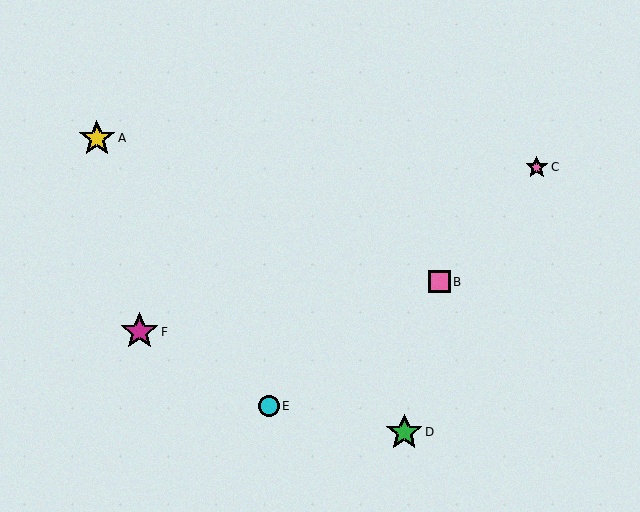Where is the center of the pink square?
The center of the pink square is at (439, 282).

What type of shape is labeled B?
Shape B is a pink square.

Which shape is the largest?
The magenta star (labeled F) is the largest.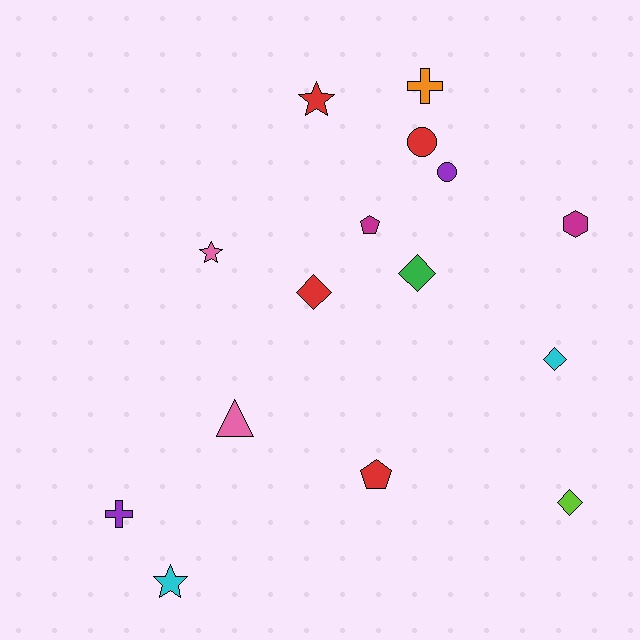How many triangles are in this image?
There is 1 triangle.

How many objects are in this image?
There are 15 objects.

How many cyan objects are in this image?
There are 2 cyan objects.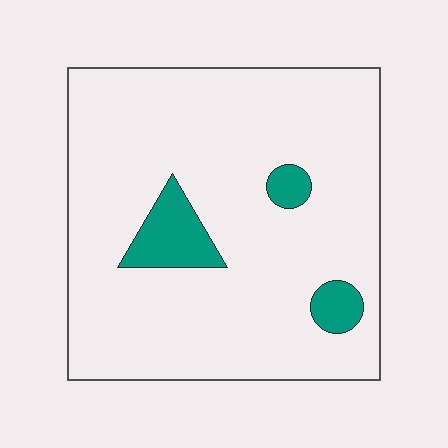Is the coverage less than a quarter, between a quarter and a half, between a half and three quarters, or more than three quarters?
Less than a quarter.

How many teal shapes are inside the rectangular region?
3.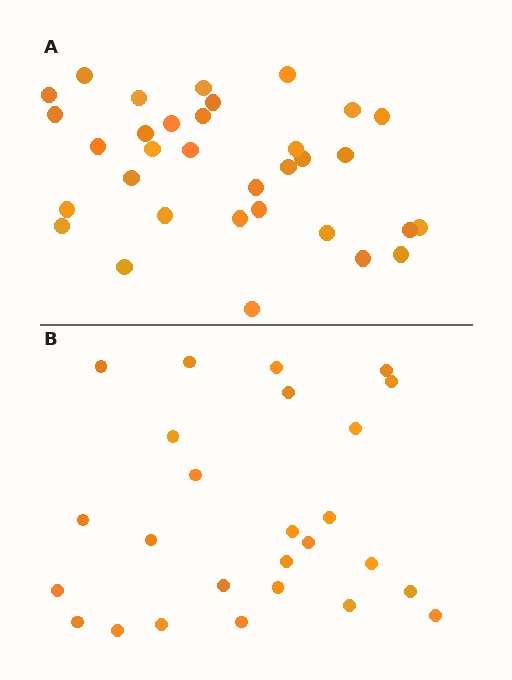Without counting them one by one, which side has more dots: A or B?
Region A (the top region) has more dots.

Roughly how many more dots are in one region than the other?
Region A has roughly 8 or so more dots than region B.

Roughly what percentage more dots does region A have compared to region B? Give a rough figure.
About 25% more.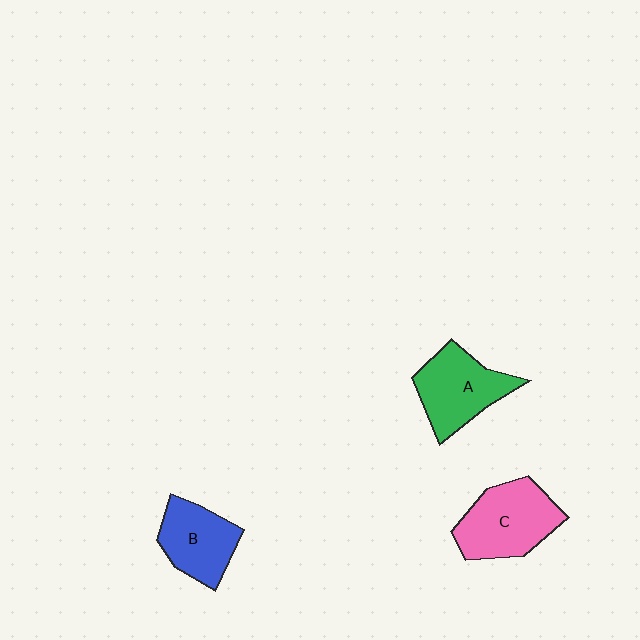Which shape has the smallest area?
Shape B (blue).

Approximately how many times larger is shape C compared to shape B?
Approximately 1.3 times.